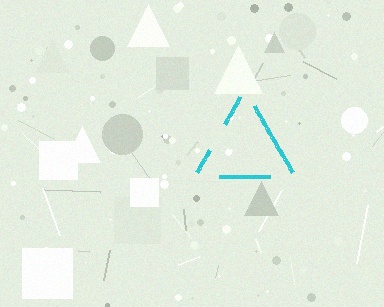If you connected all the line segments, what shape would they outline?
They would outline a triangle.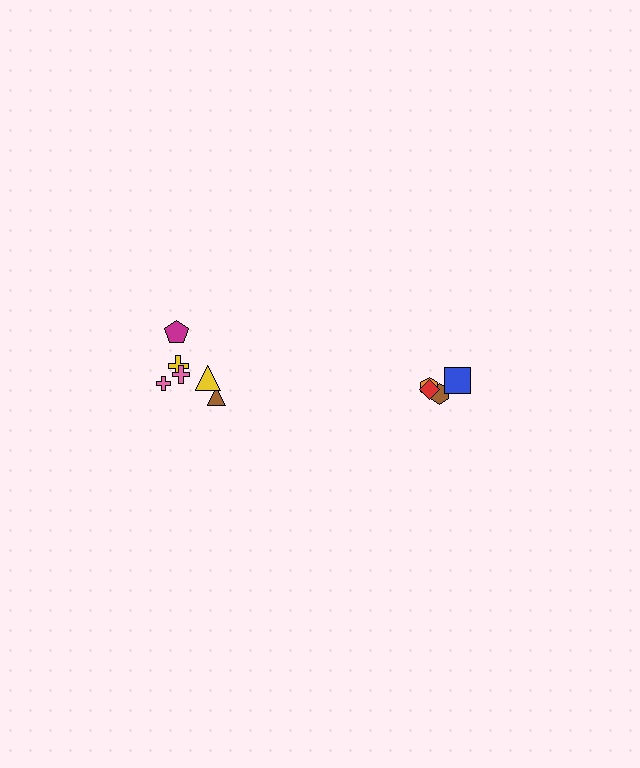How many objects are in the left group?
There are 6 objects.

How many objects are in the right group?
There are 4 objects.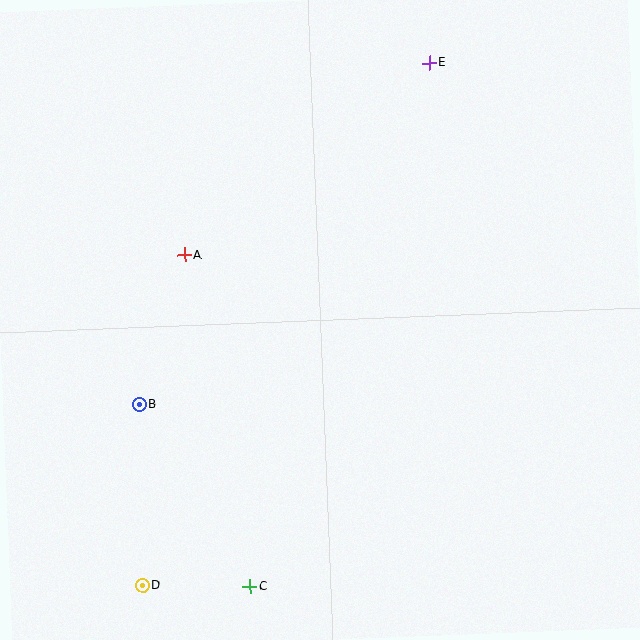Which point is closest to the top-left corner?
Point A is closest to the top-left corner.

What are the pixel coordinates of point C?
Point C is at (250, 586).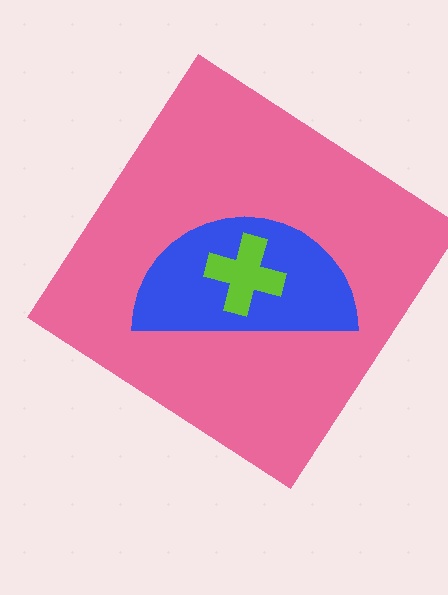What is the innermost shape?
The lime cross.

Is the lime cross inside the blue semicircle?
Yes.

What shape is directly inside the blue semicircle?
The lime cross.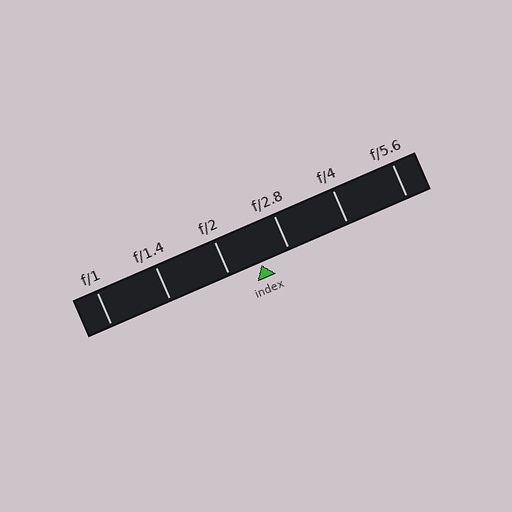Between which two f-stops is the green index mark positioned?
The index mark is between f/2 and f/2.8.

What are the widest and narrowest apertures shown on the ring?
The widest aperture shown is f/1 and the narrowest is f/5.6.